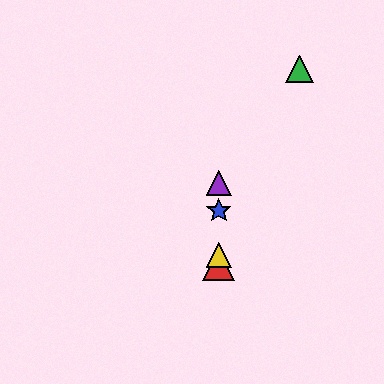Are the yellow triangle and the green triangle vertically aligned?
No, the yellow triangle is at x≈219 and the green triangle is at x≈299.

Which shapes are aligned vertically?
The red triangle, the blue star, the yellow triangle, the purple triangle are aligned vertically.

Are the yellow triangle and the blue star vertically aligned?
Yes, both are at x≈219.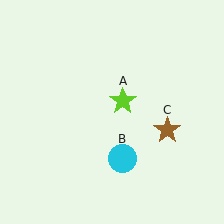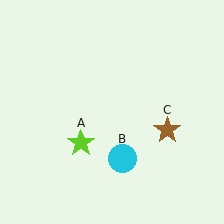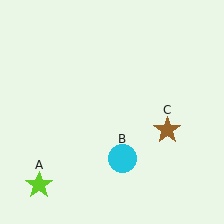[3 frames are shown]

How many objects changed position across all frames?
1 object changed position: lime star (object A).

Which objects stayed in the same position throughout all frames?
Cyan circle (object B) and brown star (object C) remained stationary.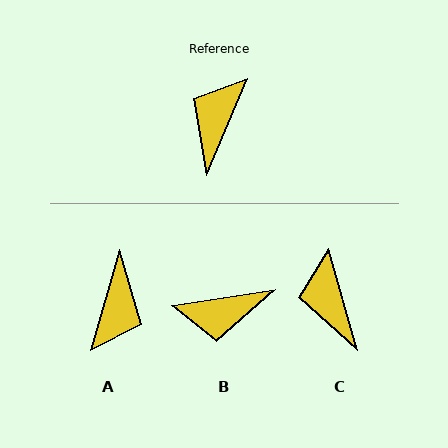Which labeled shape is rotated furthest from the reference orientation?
A, about 173 degrees away.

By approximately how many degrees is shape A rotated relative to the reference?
Approximately 173 degrees clockwise.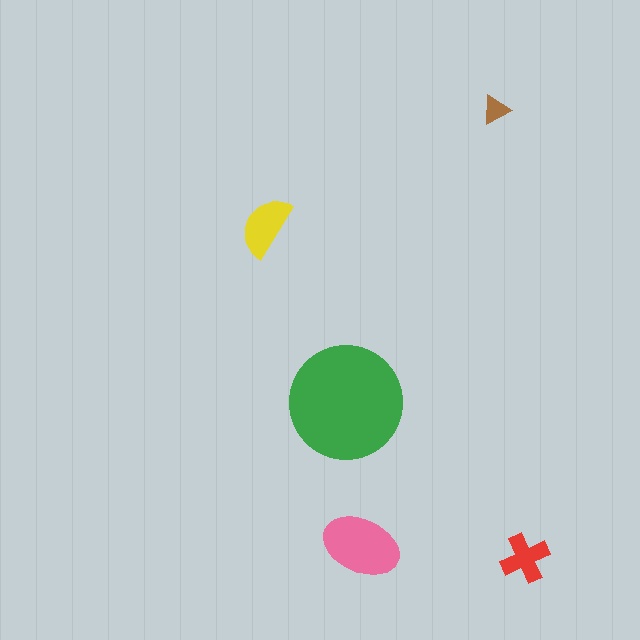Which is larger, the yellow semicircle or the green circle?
The green circle.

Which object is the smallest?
The brown triangle.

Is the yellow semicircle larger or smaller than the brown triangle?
Larger.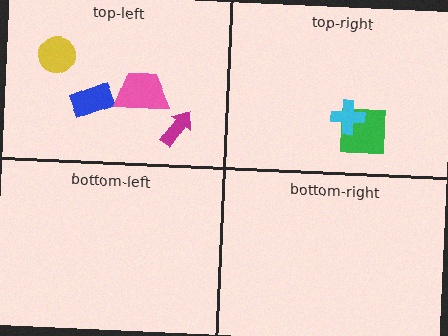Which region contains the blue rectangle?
The top-left region.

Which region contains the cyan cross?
The top-right region.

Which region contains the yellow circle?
The top-left region.